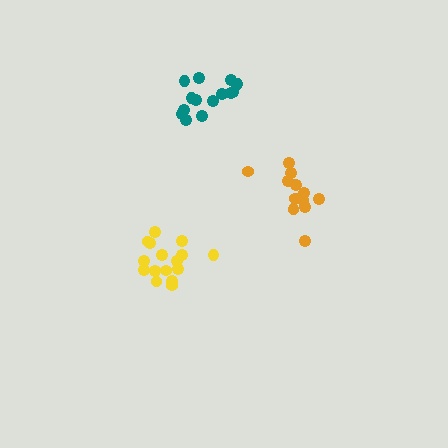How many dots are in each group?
Group 1: 16 dots, Group 2: 14 dots, Group 3: 14 dots (44 total).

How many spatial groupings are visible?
There are 3 spatial groupings.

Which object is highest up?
The teal cluster is topmost.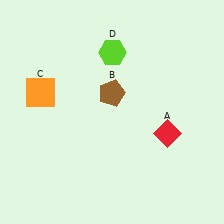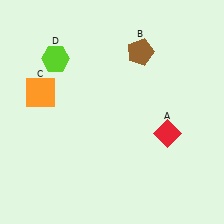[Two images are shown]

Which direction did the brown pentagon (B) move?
The brown pentagon (B) moved up.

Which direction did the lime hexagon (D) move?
The lime hexagon (D) moved left.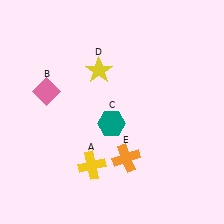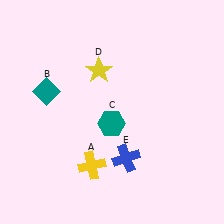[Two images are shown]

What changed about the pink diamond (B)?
In Image 1, B is pink. In Image 2, it changed to teal.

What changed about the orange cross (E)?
In Image 1, E is orange. In Image 2, it changed to blue.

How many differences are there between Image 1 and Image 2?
There are 2 differences between the two images.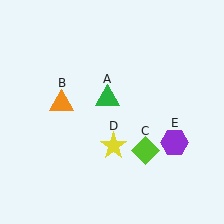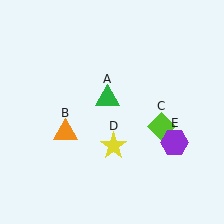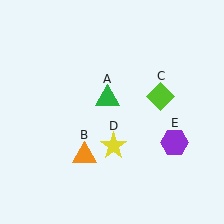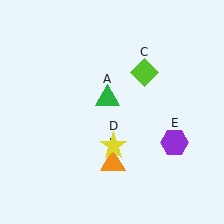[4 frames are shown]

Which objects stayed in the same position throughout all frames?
Green triangle (object A) and yellow star (object D) and purple hexagon (object E) remained stationary.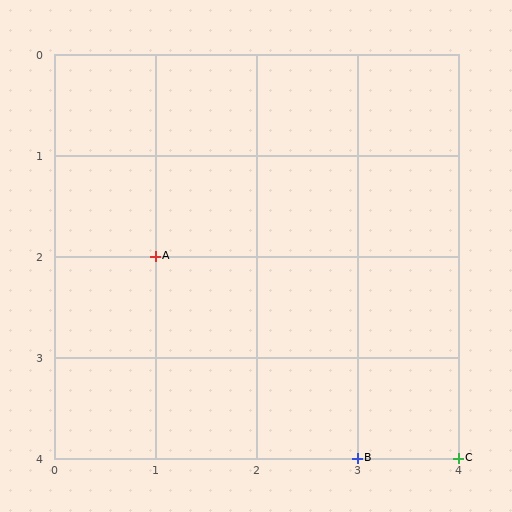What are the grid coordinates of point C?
Point C is at grid coordinates (4, 4).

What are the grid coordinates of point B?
Point B is at grid coordinates (3, 4).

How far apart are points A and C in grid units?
Points A and C are 3 columns and 2 rows apart (about 3.6 grid units diagonally).